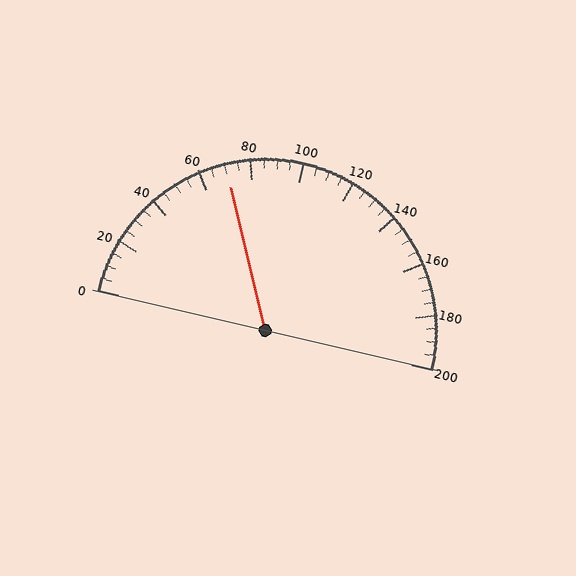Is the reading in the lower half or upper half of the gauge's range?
The reading is in the lower half of the range (0 to 200).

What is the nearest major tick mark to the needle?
The nearest major tick mark is 80.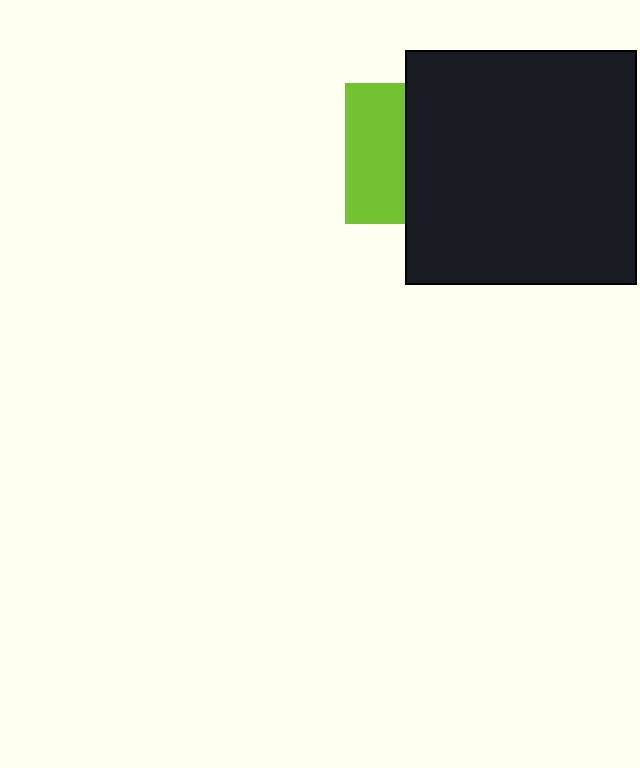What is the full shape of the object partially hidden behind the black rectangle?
The partially hidden object is a lime square.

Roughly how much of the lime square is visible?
A small part of it is visible (roughly 42%).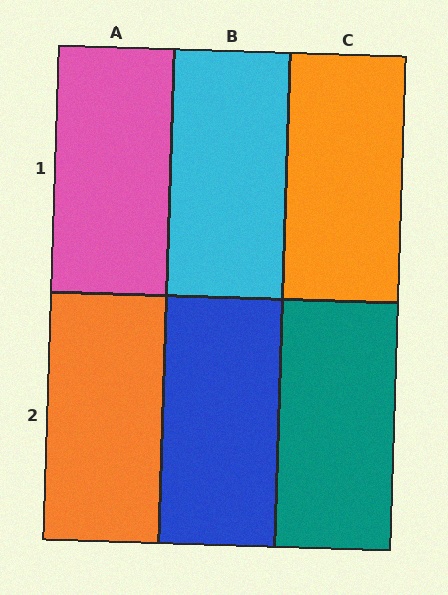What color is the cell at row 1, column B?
Cyan.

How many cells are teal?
1 cell is teal.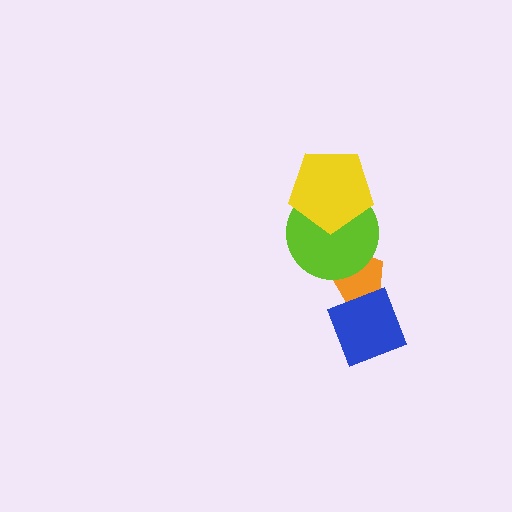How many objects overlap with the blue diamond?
1 object overlaps with the blue diamond.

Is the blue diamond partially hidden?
No, no other shape covers it.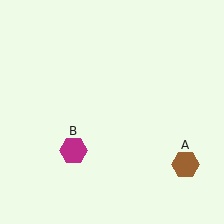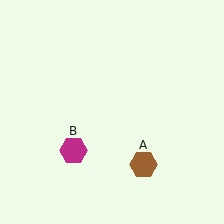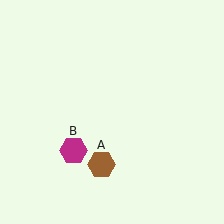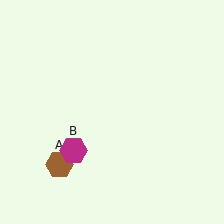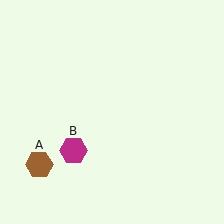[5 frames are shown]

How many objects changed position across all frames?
1 object changed position: brown hexagon (object A).